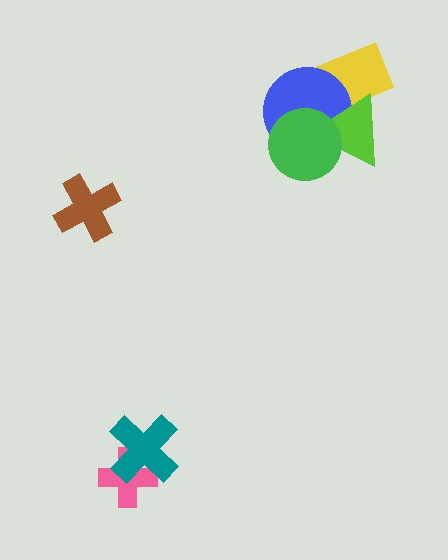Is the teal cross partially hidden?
No, no other shape covers it.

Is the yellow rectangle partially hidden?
Yes, it is partially covered by another shape.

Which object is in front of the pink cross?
The teal cross is in front of the pink cross.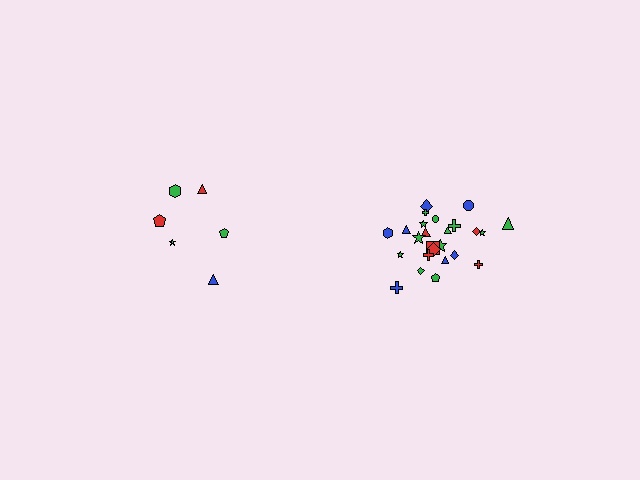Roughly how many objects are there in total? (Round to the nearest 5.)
Roughly 30 objects in total.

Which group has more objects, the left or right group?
The right group.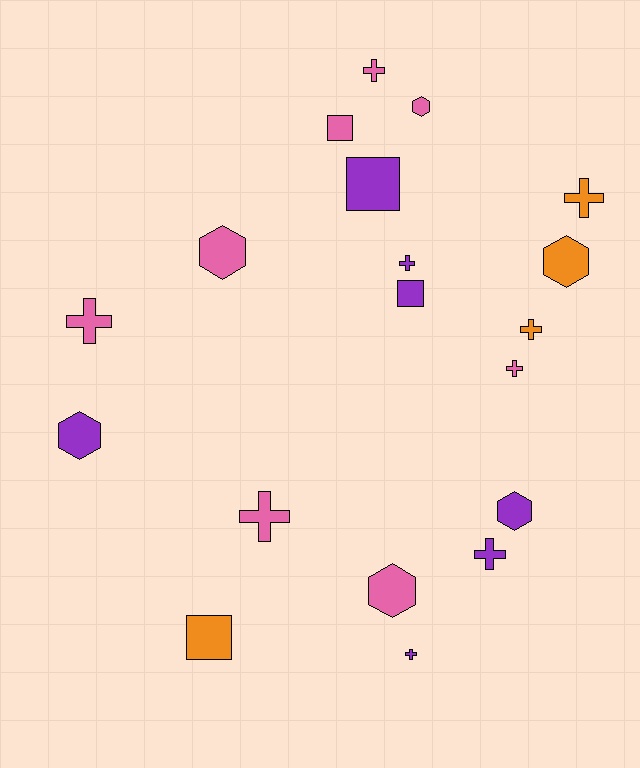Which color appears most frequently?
Pink, with 8 objects.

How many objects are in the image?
There are 19 objects.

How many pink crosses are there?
There are 4 pink crosses.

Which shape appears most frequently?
Cross, with 9 objects.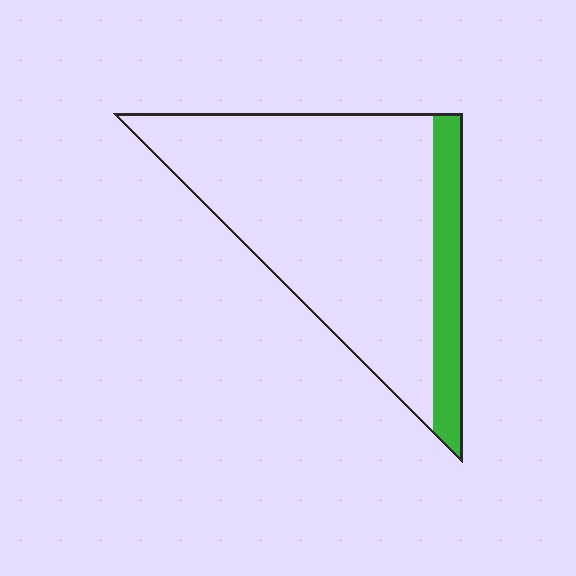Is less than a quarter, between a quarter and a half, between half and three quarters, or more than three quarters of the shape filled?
Less than a quarter.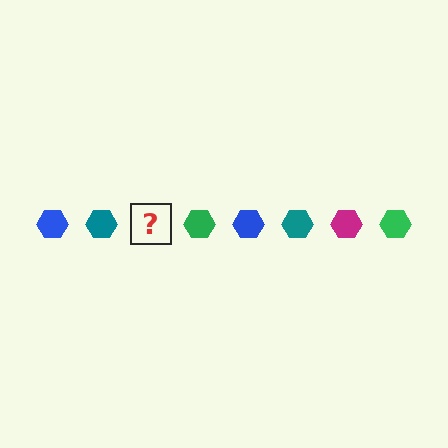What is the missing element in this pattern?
The missing element is a magenta hexagon.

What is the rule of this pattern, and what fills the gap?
The rule is that the pattern cycles through blue, teal, magenta, green hexagons. The gap should be filled with a magenta hexagon.